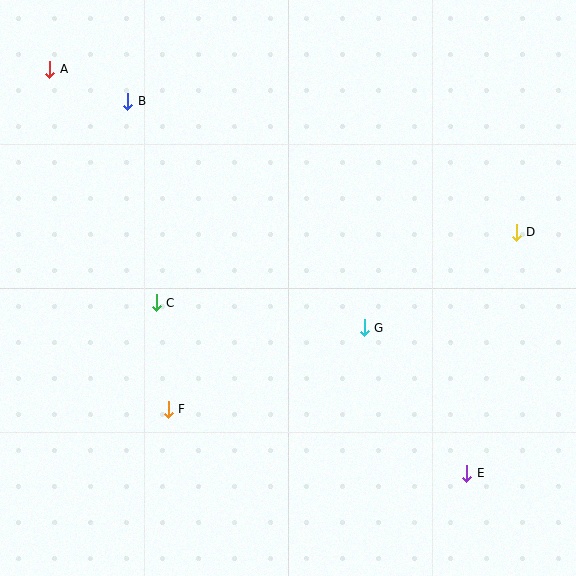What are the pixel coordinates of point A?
Point A is at (50, 69).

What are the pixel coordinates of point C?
Point C is at (156, 303).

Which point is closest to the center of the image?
Point G at (364, 328) is closest to the center.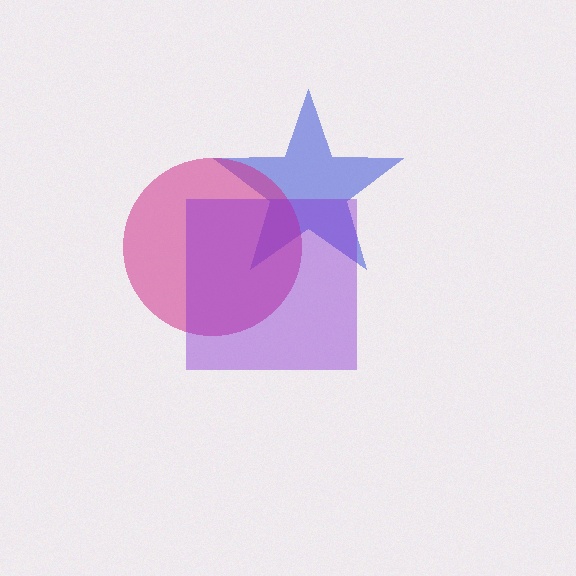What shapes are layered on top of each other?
The layered shapes are: a blue star, a magenta circle, a purple square.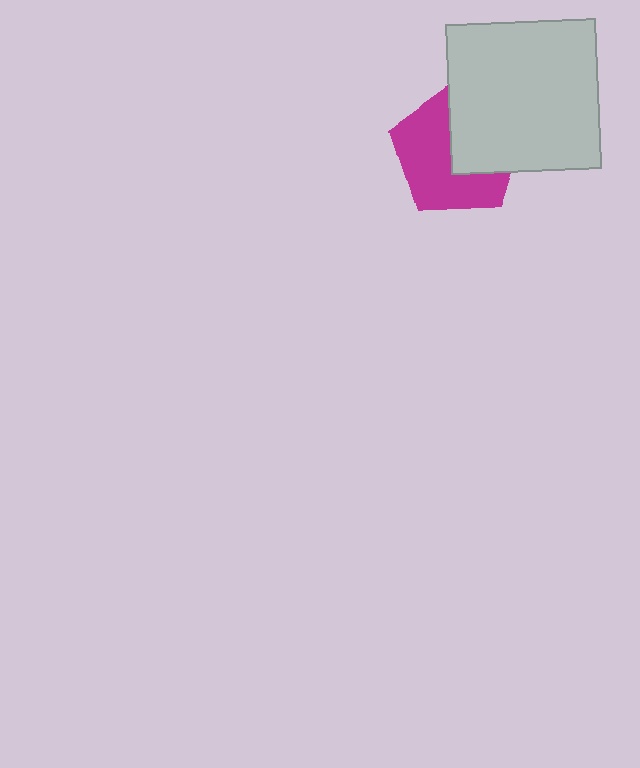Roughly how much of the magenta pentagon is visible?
About half of it is visible (roughly 57%).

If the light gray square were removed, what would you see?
You would see the complete magenta pentagon.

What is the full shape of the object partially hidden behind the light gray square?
The partially hidden object is a magenta pentagon.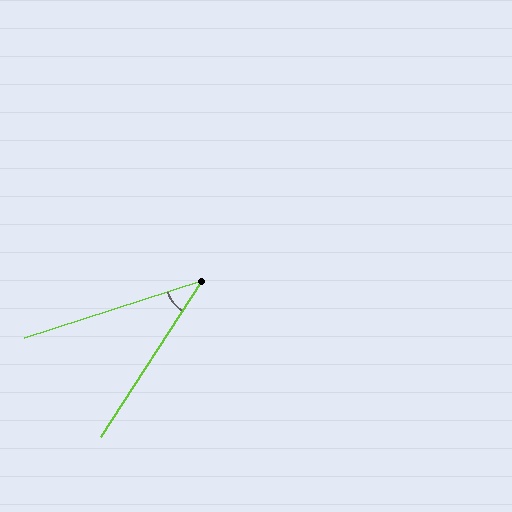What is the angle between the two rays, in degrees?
Approximately 39 degrees.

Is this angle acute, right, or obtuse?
It is acute.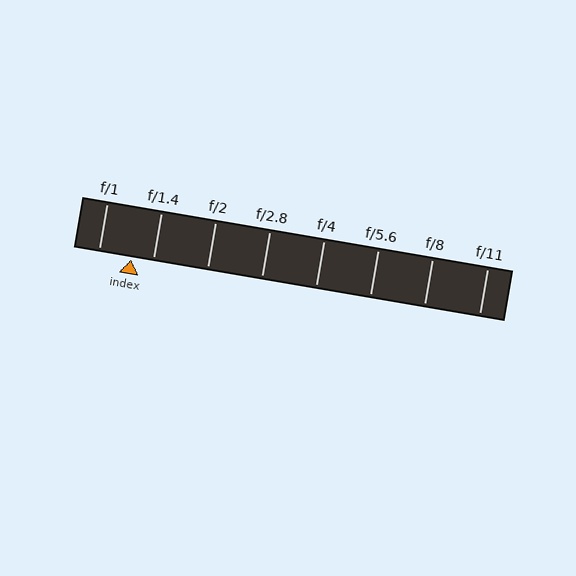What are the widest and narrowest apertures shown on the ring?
The widest aperture shown is f/1 and the narrowest is f/11.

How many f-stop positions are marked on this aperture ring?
There are 8 f-stop positions marked.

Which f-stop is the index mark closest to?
The index mark is closest to f/1.4.